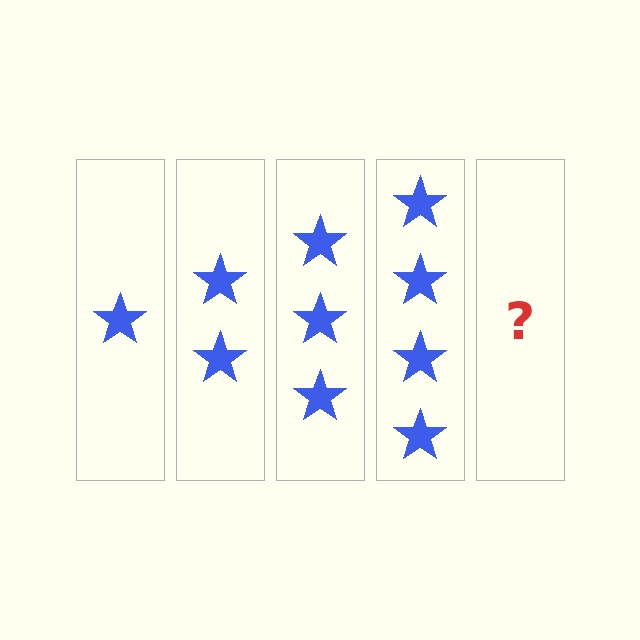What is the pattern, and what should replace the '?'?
The pattern is that each step adds one more star. The '?' should be 5 stars.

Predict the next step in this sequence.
The next step is 5 stars.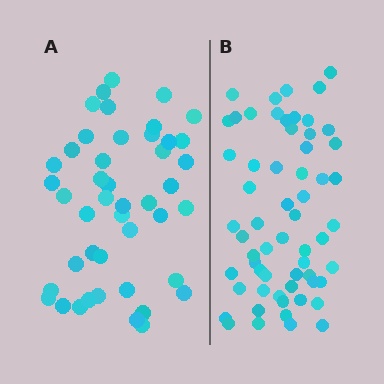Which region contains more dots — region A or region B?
Region B (the right region) has more dots.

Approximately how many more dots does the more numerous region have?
Region B has approximately 15 more dots than region A.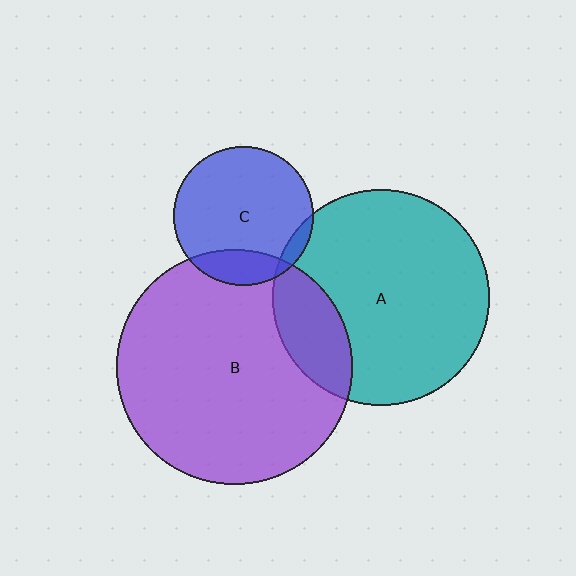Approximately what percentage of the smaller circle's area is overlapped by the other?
Approximately 20%.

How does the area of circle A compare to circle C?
Approximately 2.4 times.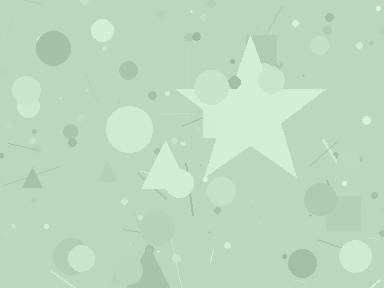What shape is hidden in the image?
A star is hidden in the image.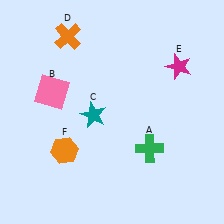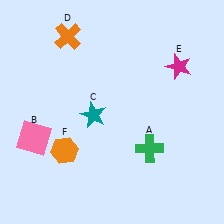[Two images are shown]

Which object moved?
The pink square (B) moved down.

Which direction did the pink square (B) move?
The pink square (B) moved down.